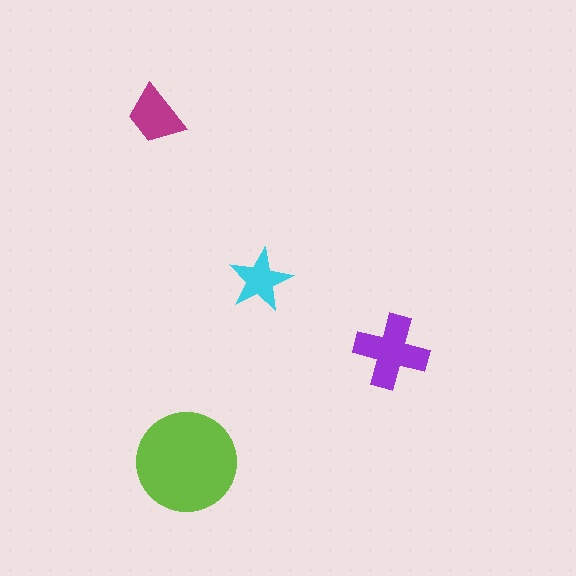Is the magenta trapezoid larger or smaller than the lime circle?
Smaller.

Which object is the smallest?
The cyan star.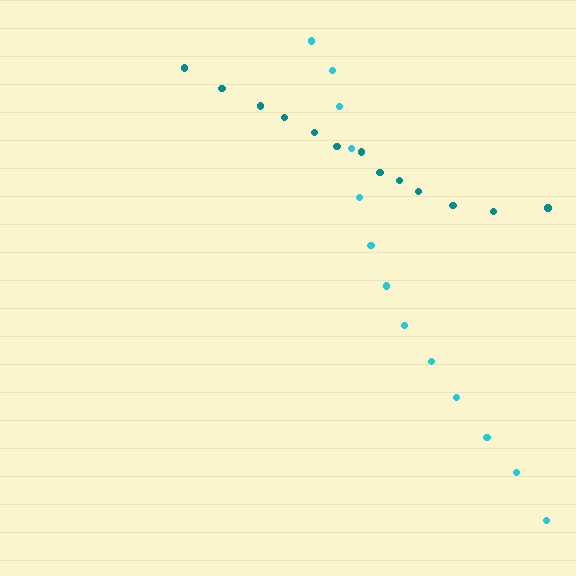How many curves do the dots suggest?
There are 2 distinct paths.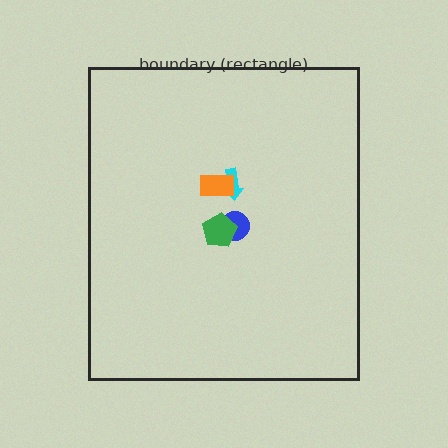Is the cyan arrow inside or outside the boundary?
Inside.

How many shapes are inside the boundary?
4 inside, 0 outside.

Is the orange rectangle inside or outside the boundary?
Inside.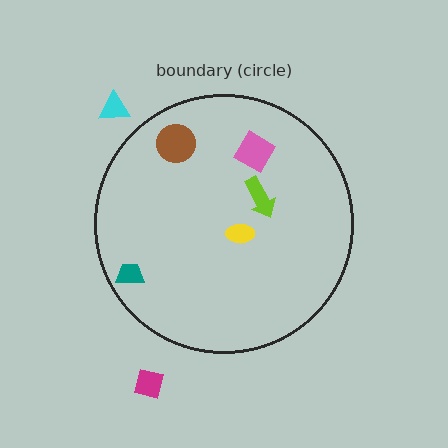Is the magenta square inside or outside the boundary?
Outside.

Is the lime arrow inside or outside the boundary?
Inside.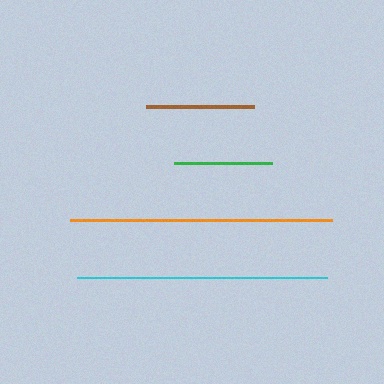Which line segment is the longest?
The orange line is the longest at approximately 262 pixels.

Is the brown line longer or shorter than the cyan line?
The cyan line is longer than the brown line.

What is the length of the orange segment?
The orange segment is approximately 262 pixels long.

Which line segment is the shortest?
The green line is the shortest at approximately 98 pixels.